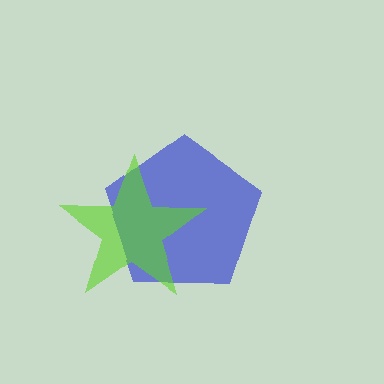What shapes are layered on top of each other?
The layered shapes are: a blue pentagon, a lime star.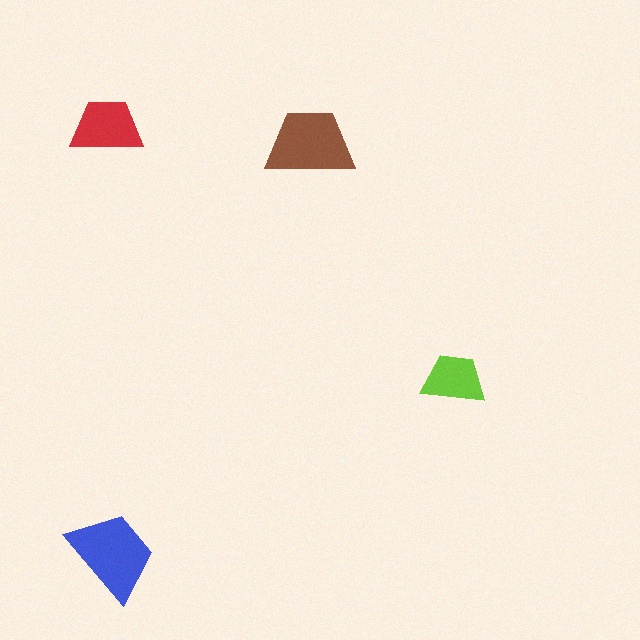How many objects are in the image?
There are 4 objects in the image.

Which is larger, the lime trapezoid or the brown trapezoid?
The brown one.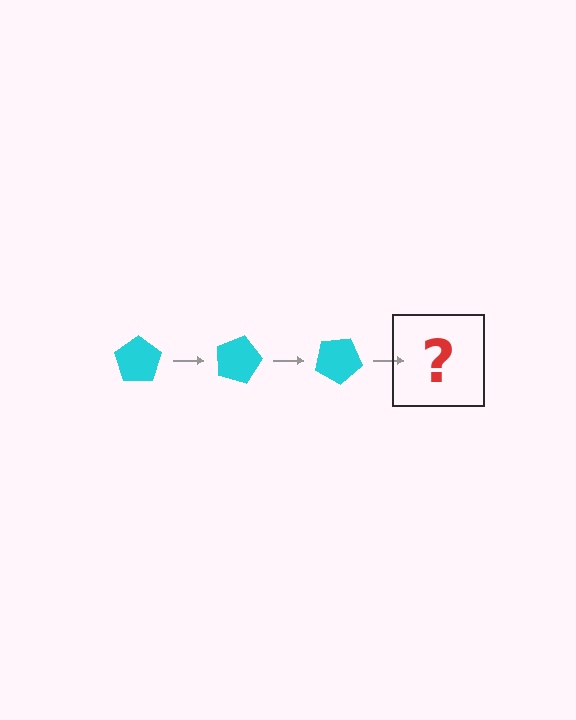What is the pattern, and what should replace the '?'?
The pattern is that the pentagon rotates 15 degrees each step. The '?' should be a cyan pentagon rotated 45 degrees.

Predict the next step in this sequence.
The next step is a cyan pentagon rotated 45 degrees.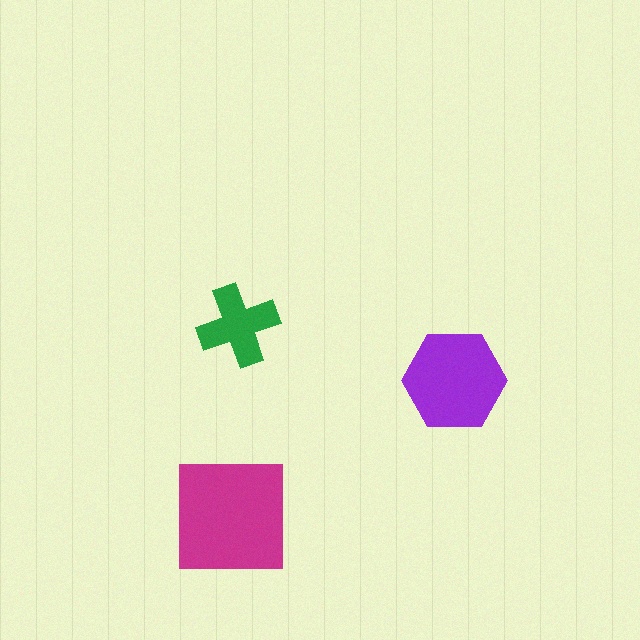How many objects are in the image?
There are 3 objects in the image.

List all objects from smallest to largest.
The green cross, the purple hexagon, the magenta square.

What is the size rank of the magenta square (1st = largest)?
1st.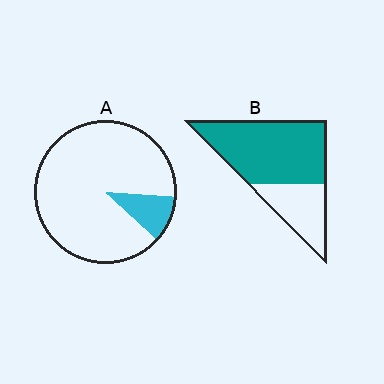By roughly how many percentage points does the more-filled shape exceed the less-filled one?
By roughly 60 percentage points (B over A).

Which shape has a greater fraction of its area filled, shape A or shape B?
Shape B.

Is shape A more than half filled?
No.